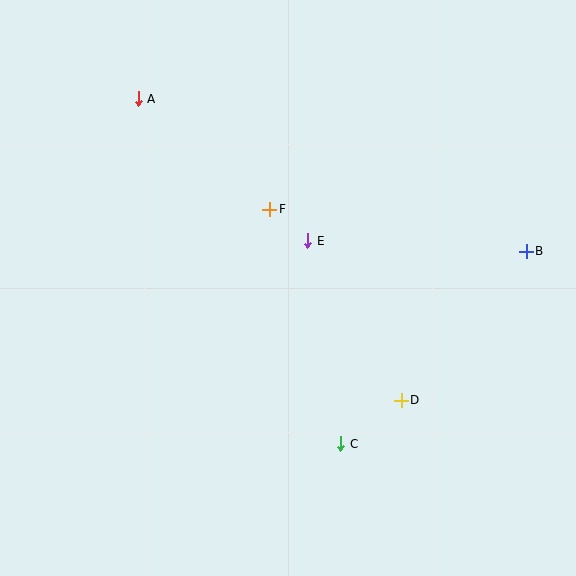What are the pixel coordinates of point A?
Point A is at (138, 99).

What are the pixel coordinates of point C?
Point C is at (341, 444).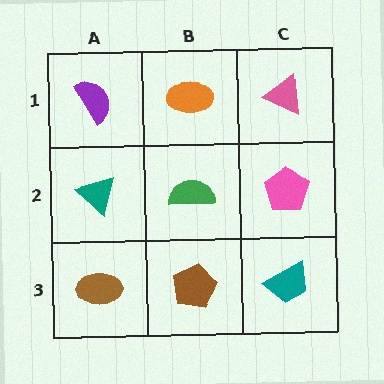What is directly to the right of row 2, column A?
A green semicircle.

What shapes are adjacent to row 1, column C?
A pink pentagon (row 2, column C), an orange ellipse (row 1, column B).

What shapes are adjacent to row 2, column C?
A pink triangle (row 1, column C), a teal trapezoid (row 3, column C), a green semicircle (row 2, column B).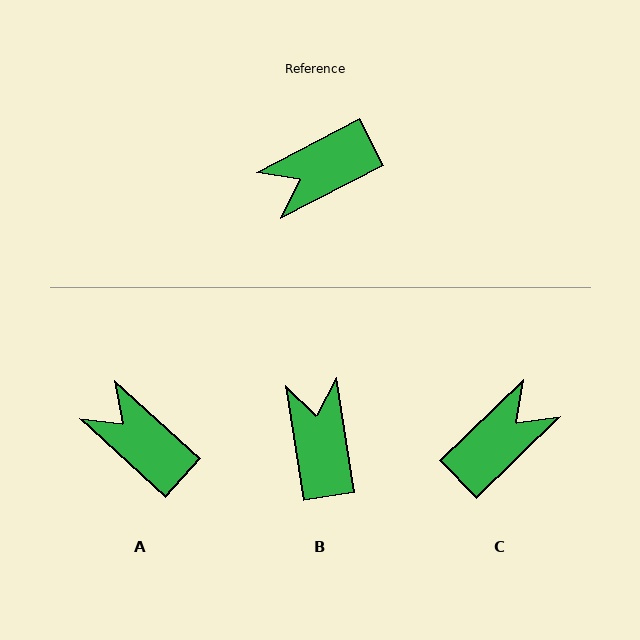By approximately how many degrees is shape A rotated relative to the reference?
Approximately 70 degrees clockwise.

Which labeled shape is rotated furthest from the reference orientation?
C, about 163 degrees away.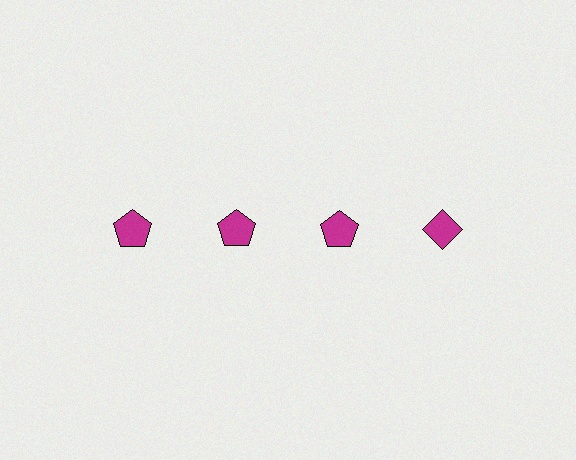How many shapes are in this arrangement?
There are 4 shapes arranged in a grid pattern.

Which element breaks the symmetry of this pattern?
The magenta diamond in the top row, second from right column breaks the symmetry. All other shapes are magenta pentagons.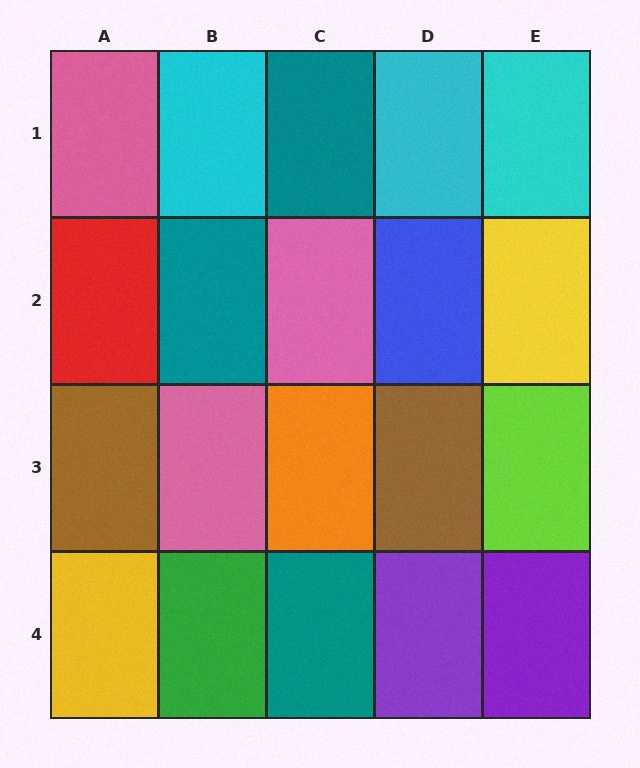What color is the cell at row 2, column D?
Blue.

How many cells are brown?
2 cells are brown.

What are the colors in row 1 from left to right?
Pink, cyan, teal, cyan, cyan.